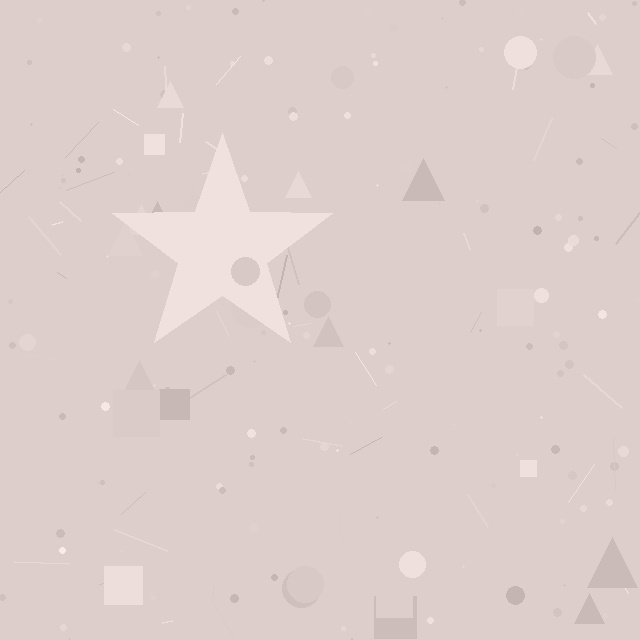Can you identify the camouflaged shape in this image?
The camouflaged shape is a star.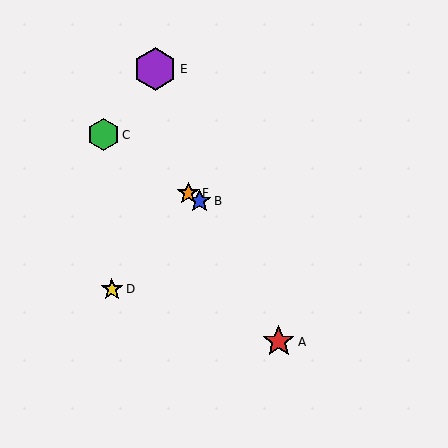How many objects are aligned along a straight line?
3 objects (B, C, F) are aligned along a straight line.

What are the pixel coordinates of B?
Object B is at (200, 201).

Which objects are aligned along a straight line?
Objects B, C, F are aligned along a straight line.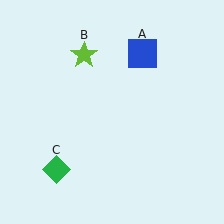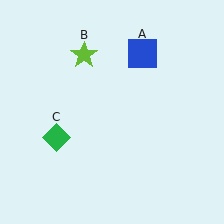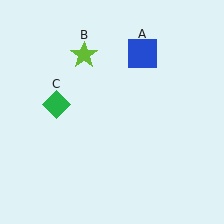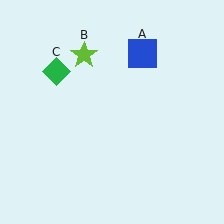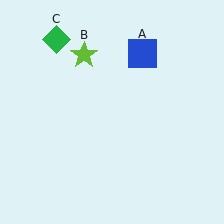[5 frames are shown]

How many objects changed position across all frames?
1 object changed position: green diamond (object C).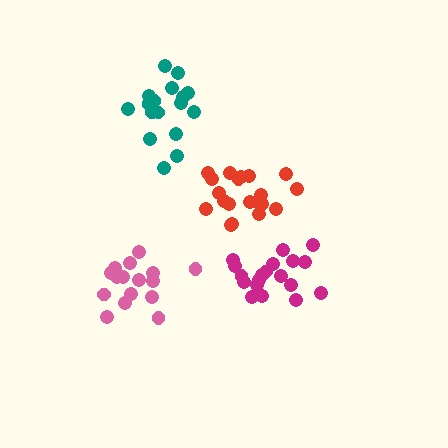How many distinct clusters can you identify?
There are 4 distinct clusters.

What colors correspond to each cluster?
The clusters are colored: magenta, red, pink, teal.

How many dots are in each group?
Group 1: 19 dots, Group 2: 20 dots, Group 3: 17 dots, Group 4: 19 dots (75 total).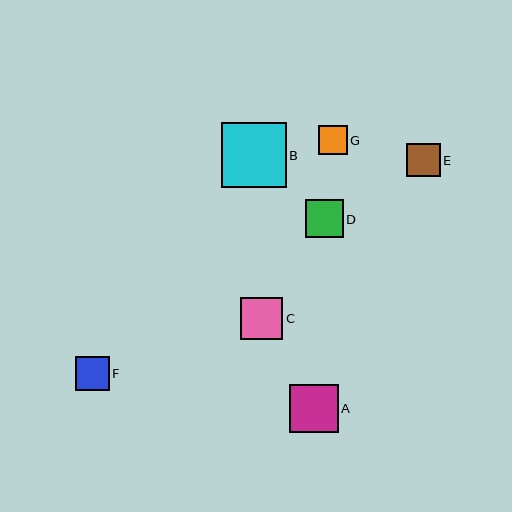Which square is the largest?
Square B is the largest with a size of approximately 65 pixels.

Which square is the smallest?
Square G is the smallest with a size of approximately 29 pixels.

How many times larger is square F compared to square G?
Square F is approximately 1.2 times the size of square G.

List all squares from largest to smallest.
From largest to smallest: B, A, C, D, F, E, G.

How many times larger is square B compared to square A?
Square B is approximately 1.3 times the size of square A.